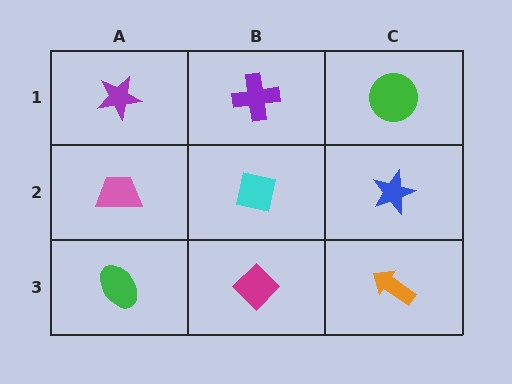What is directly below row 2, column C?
An orange arrow.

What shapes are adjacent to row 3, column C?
A blue star (row 2, column C), a magenta diamond (row 3, column B).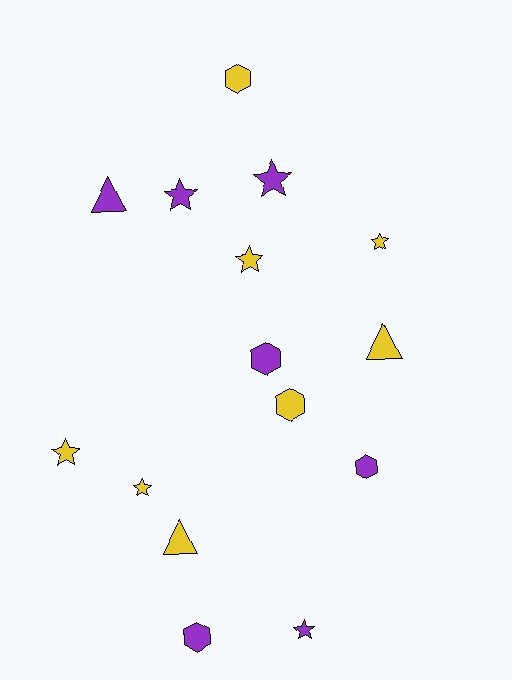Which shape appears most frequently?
Star, with 7 objects.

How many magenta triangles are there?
There are no magenta triangles.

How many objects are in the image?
There are 15 objects.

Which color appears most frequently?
Yellow, with 8 objects.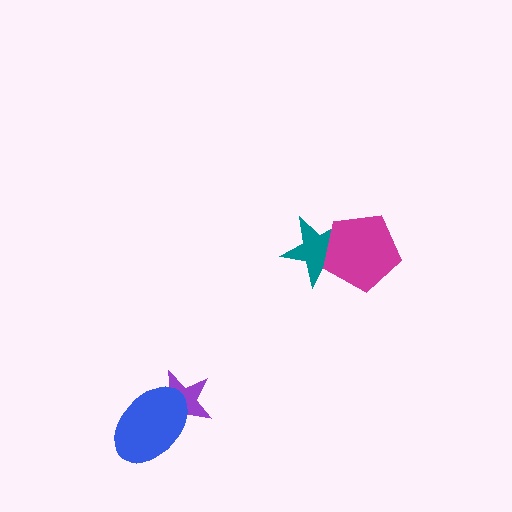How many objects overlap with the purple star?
1 object overlaps with the purple star.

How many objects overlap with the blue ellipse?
1 object overlaps with the blue ellipse.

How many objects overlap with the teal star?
1 object overlaps with the teal star.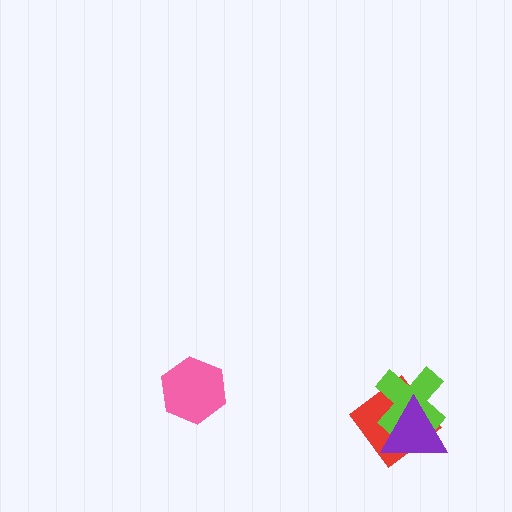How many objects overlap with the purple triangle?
2 objects overlap with the purple triangle.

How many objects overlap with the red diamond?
2 objects overlap with the red diamond.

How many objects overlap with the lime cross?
2 objects overlap with the lime cross.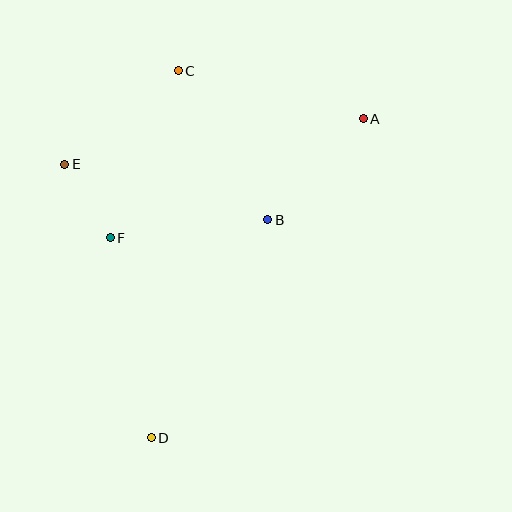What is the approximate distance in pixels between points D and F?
The distance between D and F is approximately 204 pixels.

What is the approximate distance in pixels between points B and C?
The distance between B and C is approximately 174 pixels.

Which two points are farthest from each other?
Points A and D are farthest from each other.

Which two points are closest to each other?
Points E and F are closest to each other.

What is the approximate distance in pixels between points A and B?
The distance between A and B is approximately 139 pixels.